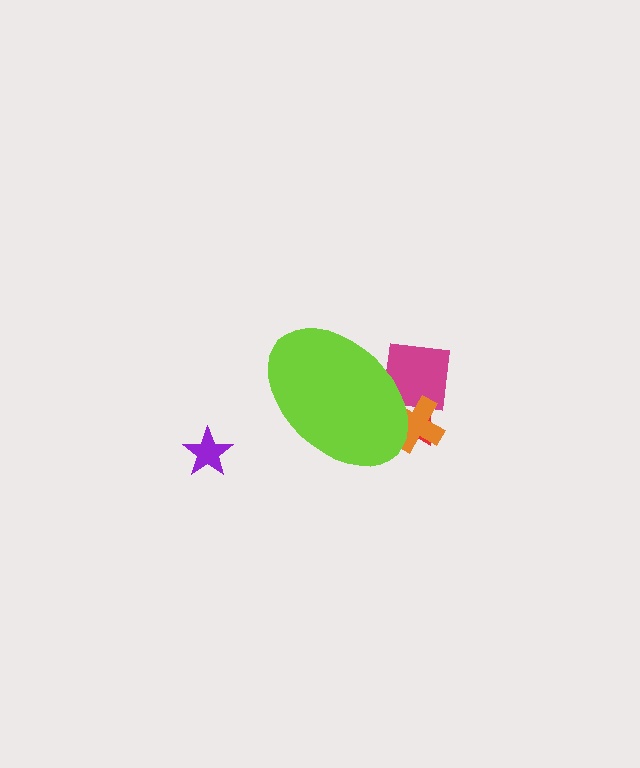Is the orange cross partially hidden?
Yes, the orange cross is partially hidden behind the lime ellipse.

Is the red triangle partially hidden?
Yes, the red triangle is partially hidden behind the lime ellipse.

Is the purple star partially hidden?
No, the purple star is fully visible.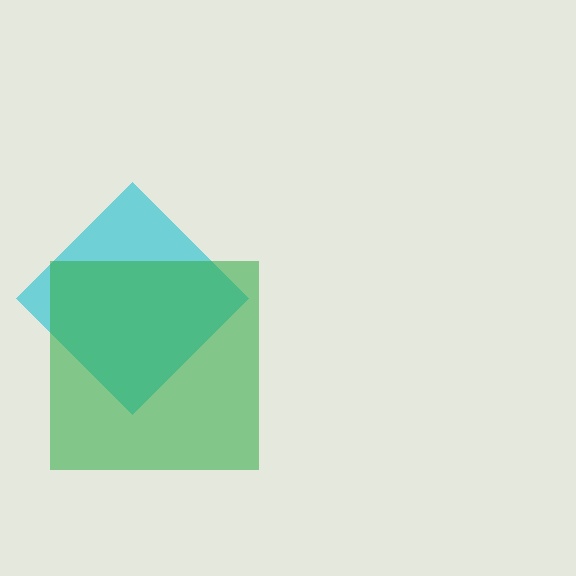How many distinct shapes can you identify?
There are 2 distinct shapes: a cyan diamond, a green square.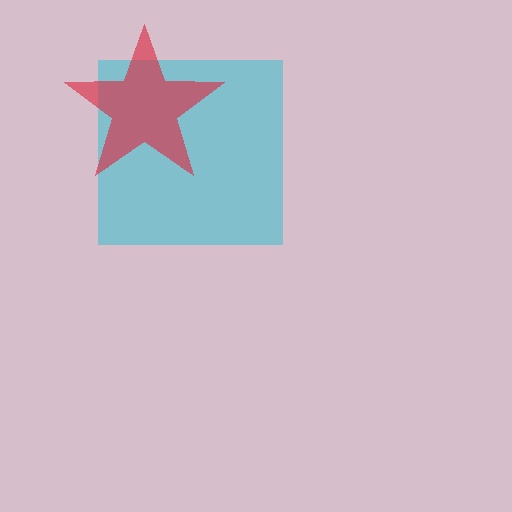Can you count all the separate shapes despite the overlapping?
Yes, there are 2 separate shapes.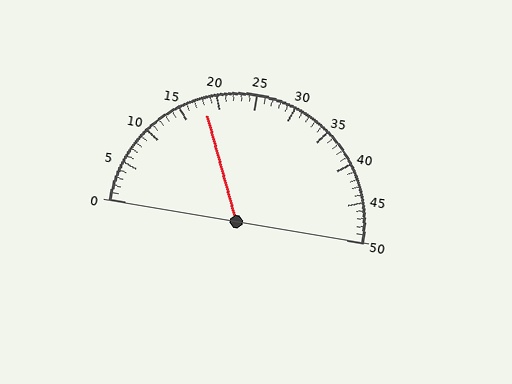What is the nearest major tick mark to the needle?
The nearest major tick mark is 20.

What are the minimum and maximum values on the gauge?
The gauge ranges from 0 to 50.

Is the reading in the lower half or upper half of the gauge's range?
The reading is in the lower half of the range (0 to 50).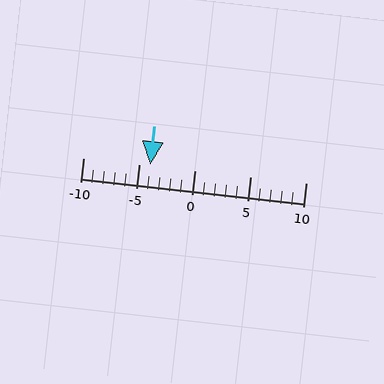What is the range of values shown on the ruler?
The ruler shows values from -10 to 10.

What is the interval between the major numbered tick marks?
The major tick marks are spaced 5 units apart.